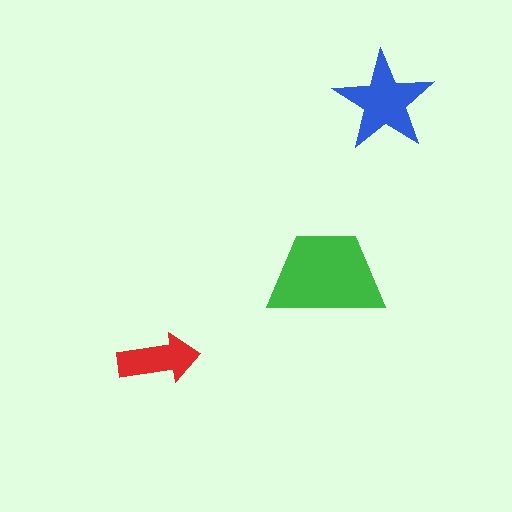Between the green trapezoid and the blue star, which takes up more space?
The green trapezoid.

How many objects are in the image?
There are 3 objects in the image.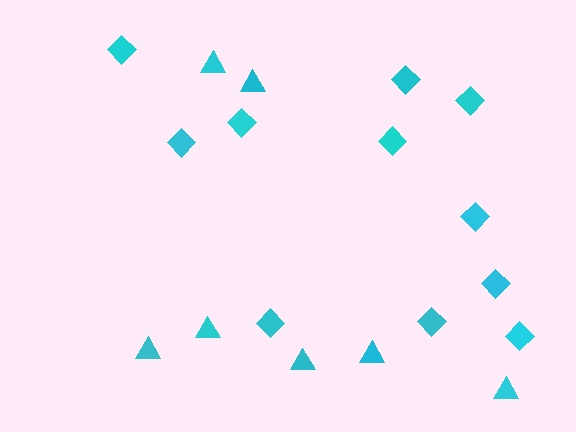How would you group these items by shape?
There are 2 groups: one group of diamonds (11) and one group of triangles (7).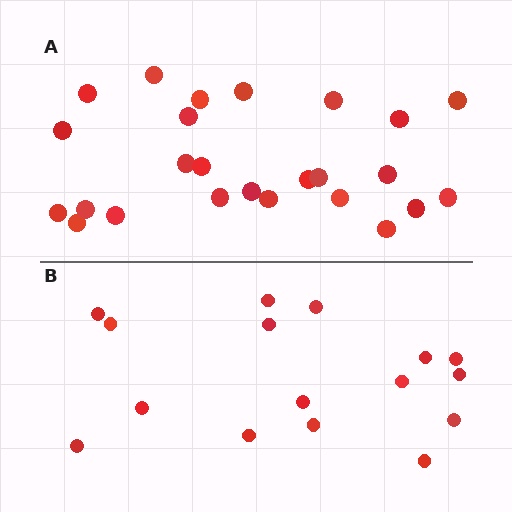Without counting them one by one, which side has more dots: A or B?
Region A (the top region) has more dots.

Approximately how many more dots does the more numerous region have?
Region A has roughly 8 or so more dots than region B.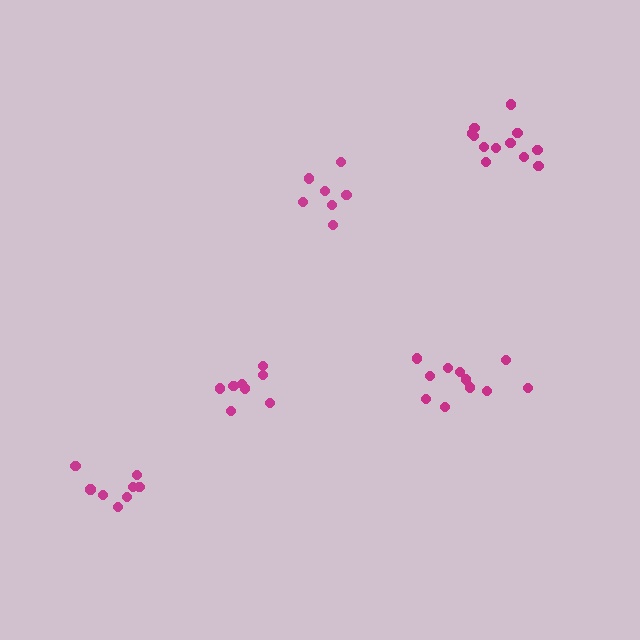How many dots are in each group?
Group 1: 12 dots, Group 2: 7 dots, Group 3: 11 dots, Group 4: 8 dots, Group 5: 8 dots (46 total).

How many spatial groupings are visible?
There are 5 spatial groupings.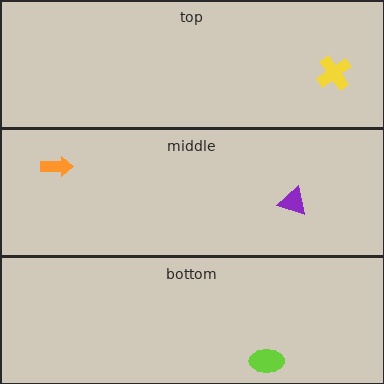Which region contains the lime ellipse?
The bottom region.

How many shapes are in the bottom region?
1.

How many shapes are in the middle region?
2.